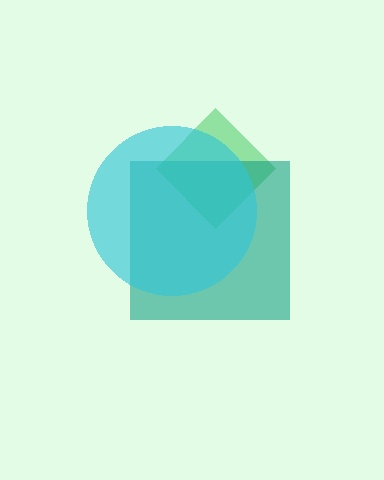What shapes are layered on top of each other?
The layered shapes are: a green diamond, a teal square, a cyan circle.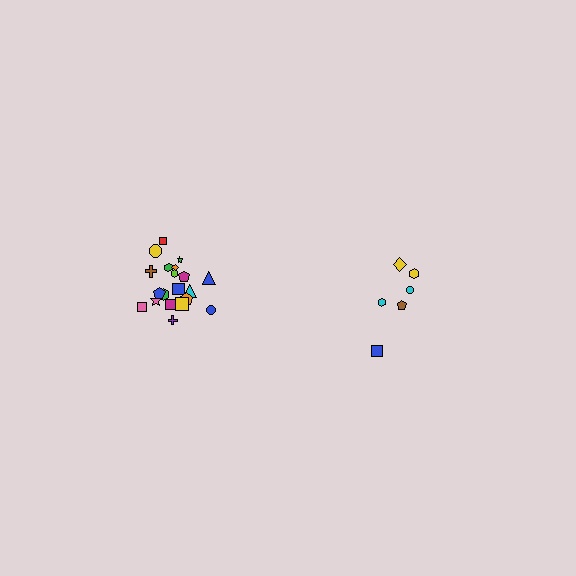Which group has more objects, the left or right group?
The left group.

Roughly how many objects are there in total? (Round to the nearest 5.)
Roughly 30 objects in total.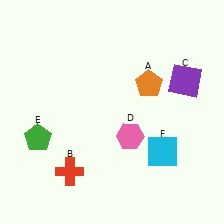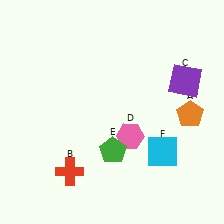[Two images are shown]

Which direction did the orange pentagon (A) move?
The orange pentagon (A) moved right.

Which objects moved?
The objects that moved are: the orange pentagon (A), the green pentagon (E).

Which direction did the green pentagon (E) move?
The green pentagon (E) moved right.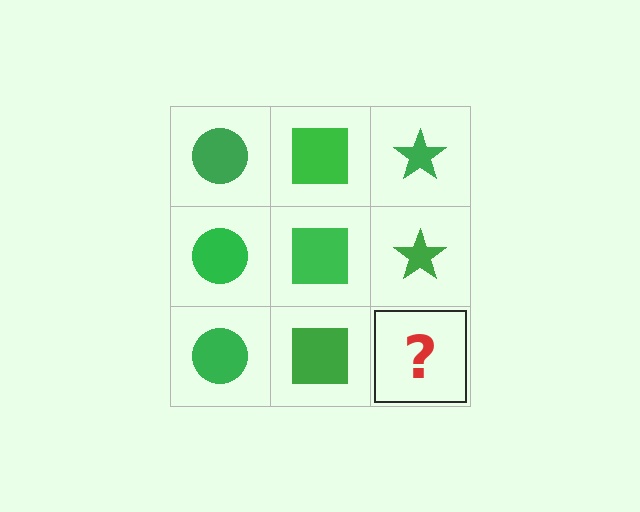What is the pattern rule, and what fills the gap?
The rule is that each column has a consistent shape. The gap should be filled with a green star.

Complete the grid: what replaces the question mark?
The question mark should be replaced with a green star.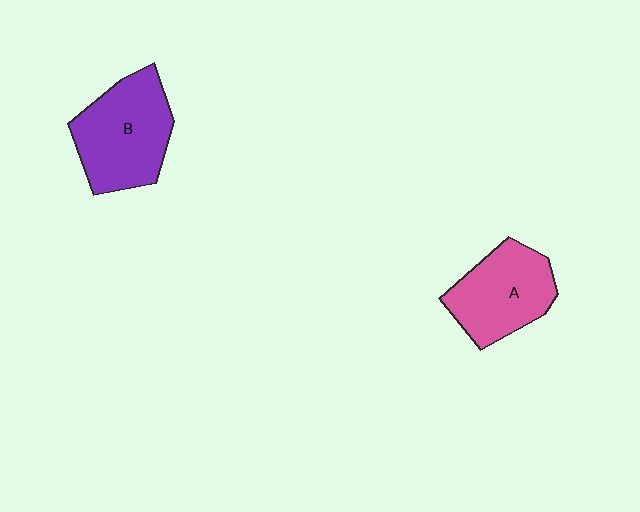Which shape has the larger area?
Shape B (purple).